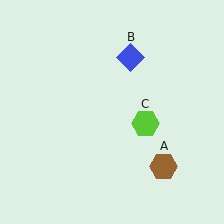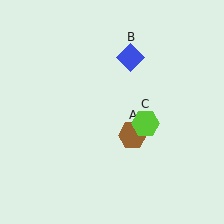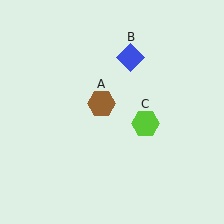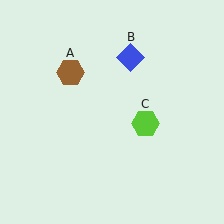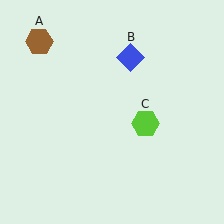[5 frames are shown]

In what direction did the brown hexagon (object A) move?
The brown hexagon (object A) moved up and to the left.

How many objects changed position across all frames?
1 object changed position: brown hexagon (object A).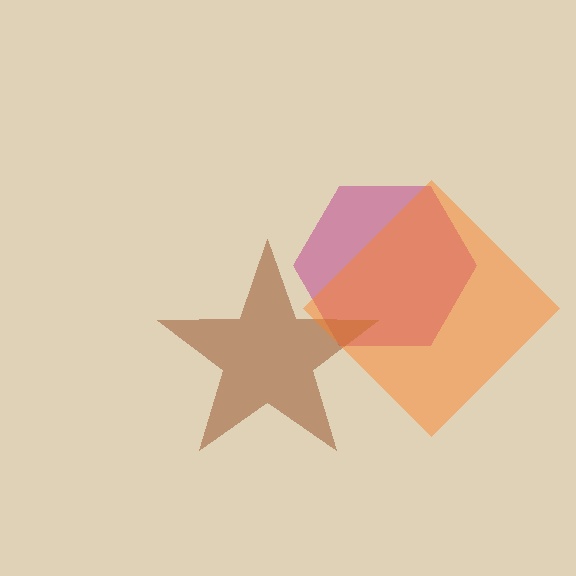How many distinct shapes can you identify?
There are 3 distinct shapes: a magenta hexagon, a brown star, an orange diamond.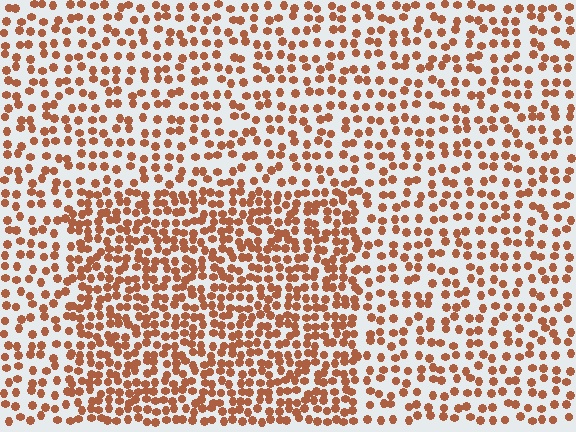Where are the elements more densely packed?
The elements are more densely packed inside the rectangle boundary.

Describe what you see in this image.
The image contains small brown elements arranged at two different densities. A rectangle-shaped region is visible where the elements are more densely packed than the surrounding area.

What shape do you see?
I see a rectangle.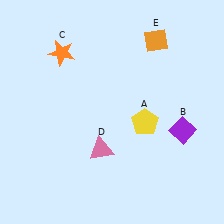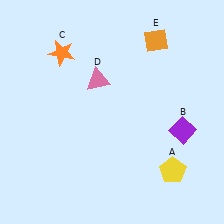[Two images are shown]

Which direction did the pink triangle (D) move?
The pink triangle (D) moved up.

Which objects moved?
The objects that moved are: the yellow pentagon (A), the pink triangle (D).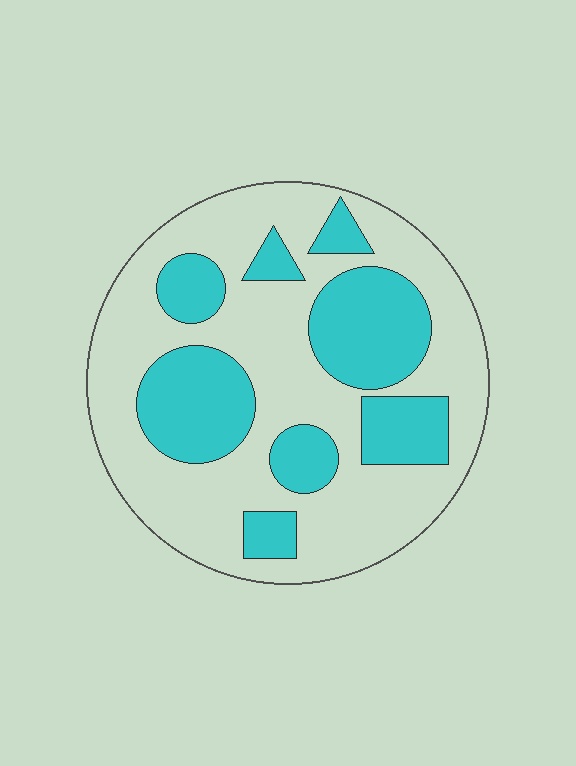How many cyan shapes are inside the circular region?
8.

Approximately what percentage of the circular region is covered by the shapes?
Approximately 35%.